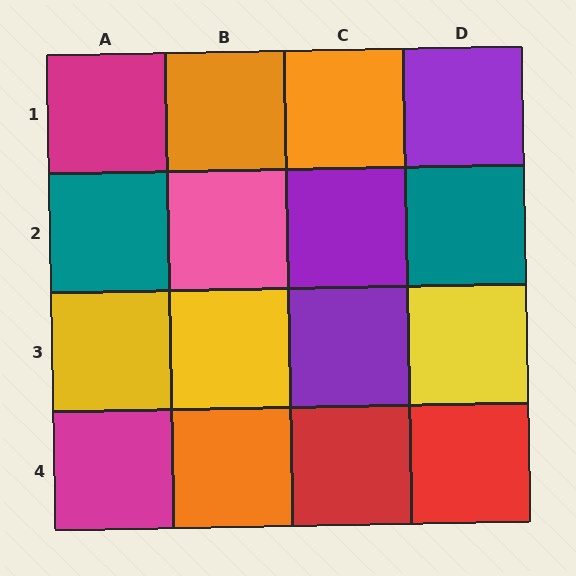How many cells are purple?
3 cells are purple.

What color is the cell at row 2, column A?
Teal.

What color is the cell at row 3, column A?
Yellow.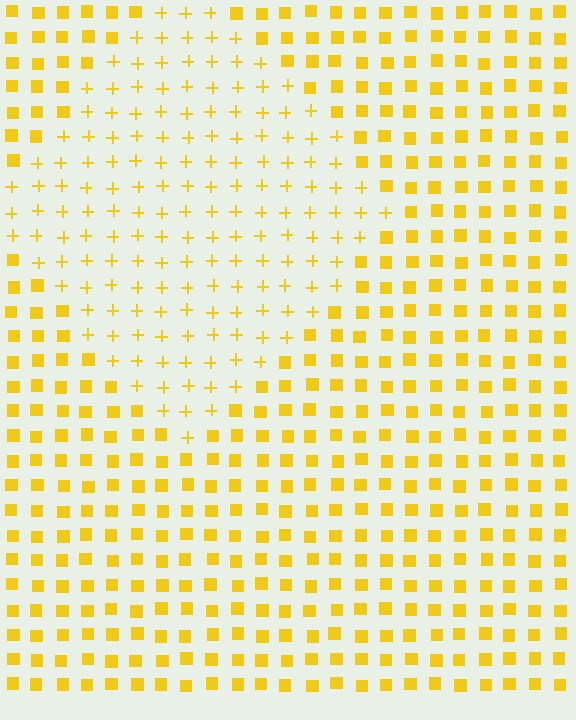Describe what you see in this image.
The image is filled with small yellow elements arranged in a uniform grid. A diamond-shaped region contains plus signs, while the surrounding area contains squares. The boundary is defined purely by the change in element shape.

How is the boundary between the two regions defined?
The boundary is defined by a change in element shape: plus signs inside vs. squares outside. All elements share the same color and spacing.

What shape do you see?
I see a diamond.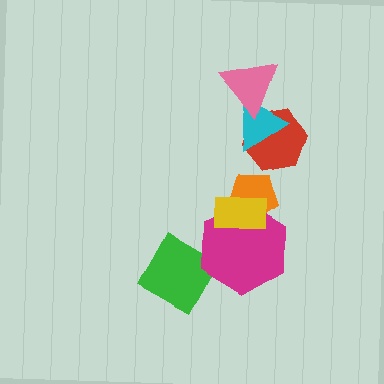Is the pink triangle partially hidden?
No, no other shape covers it.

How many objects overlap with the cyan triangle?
2 objects overlap with the cyan triangle.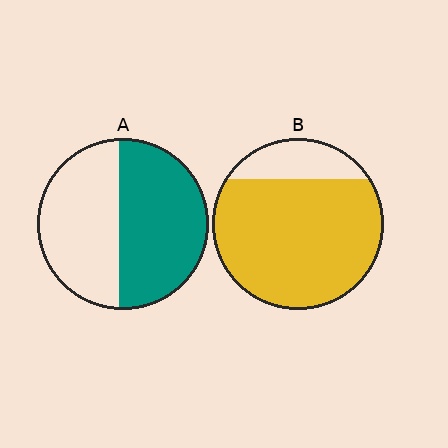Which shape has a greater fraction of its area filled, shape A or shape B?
Shape B.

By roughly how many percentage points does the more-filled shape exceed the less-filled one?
By roughly 30 percentage points (B over A).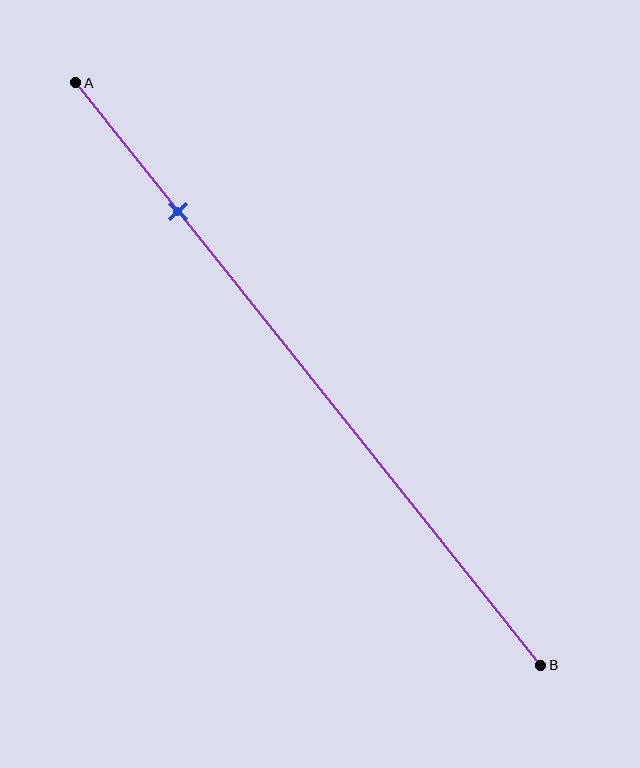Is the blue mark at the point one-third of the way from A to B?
No, the mark is at about 20% from A, not at the 33% one-third point.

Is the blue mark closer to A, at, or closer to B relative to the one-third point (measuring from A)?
The blue mark is closer to point A than the one-third point of segment AB.